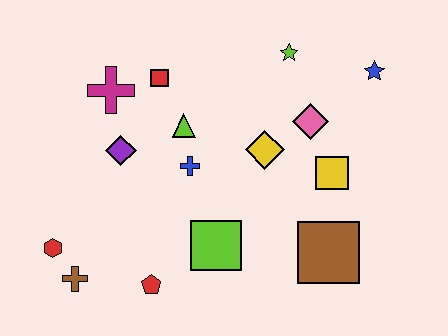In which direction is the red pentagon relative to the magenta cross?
The red pentagon is below the magenta cross.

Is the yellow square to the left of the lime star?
No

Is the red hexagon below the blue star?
Yes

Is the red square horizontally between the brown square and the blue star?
No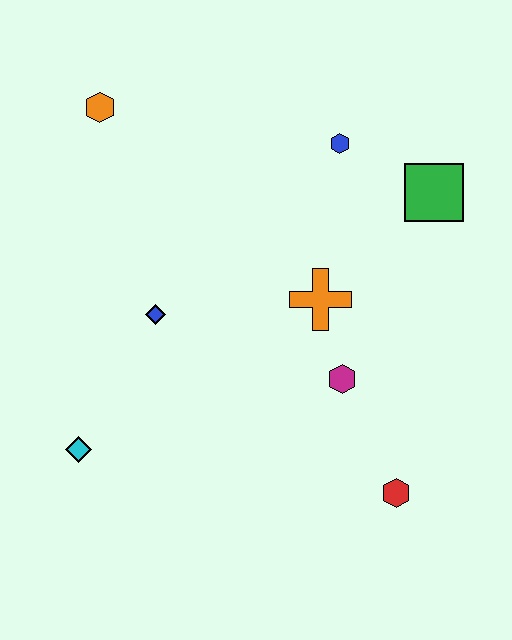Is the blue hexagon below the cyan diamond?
No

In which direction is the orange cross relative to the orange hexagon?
The orange cross is to the right of the orange hexagon.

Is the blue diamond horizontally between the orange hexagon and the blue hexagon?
Yes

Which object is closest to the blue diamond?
The cyan diamond is closest to the blue diamond.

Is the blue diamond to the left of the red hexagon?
Yes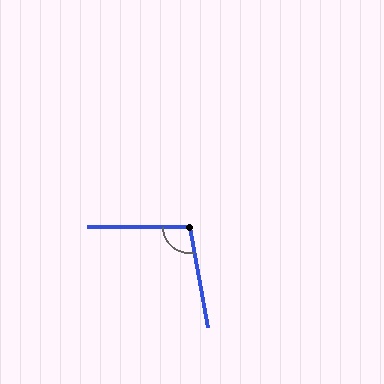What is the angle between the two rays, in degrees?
Approximately 100 degrees.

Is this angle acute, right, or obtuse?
It is obtuse.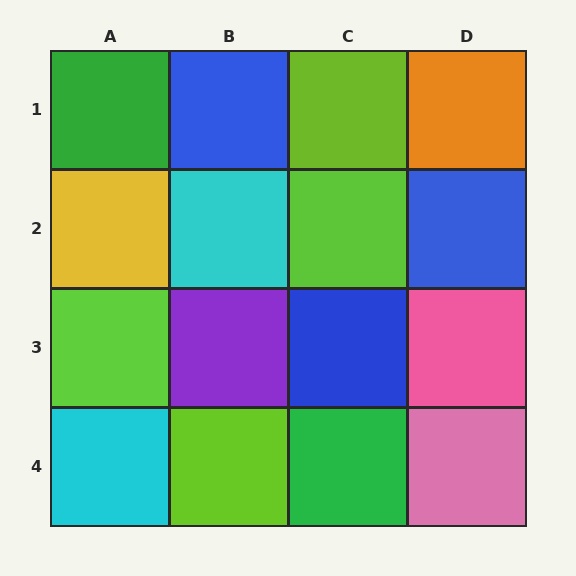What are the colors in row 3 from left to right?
Lime, purple, blue, pink.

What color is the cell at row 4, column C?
Green.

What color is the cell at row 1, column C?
Lime.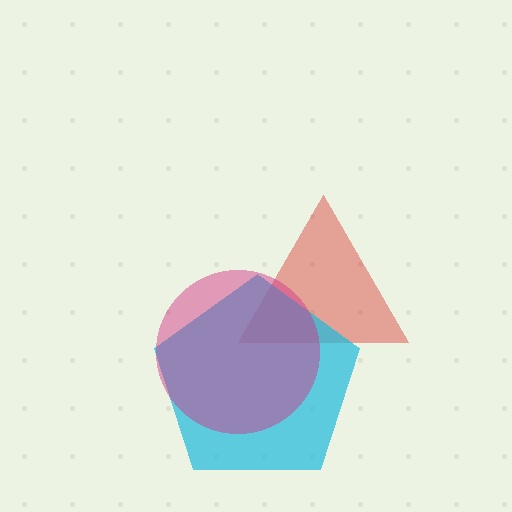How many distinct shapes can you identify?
There are 3 distinct shapes: a red triangle, a cyan pentagon, a magenta circle.